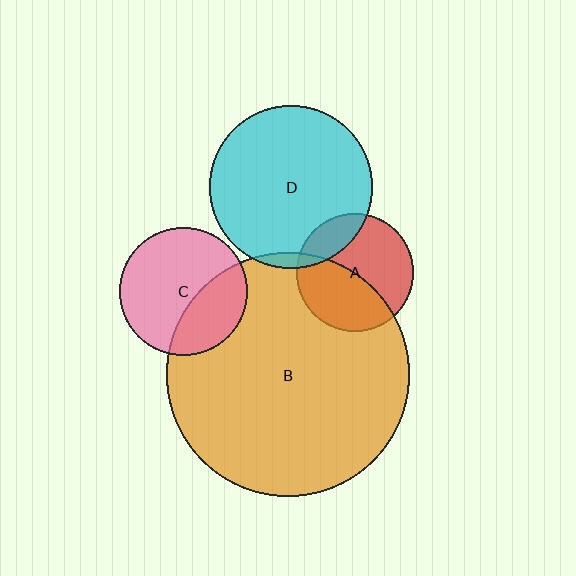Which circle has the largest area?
Circle B (orange).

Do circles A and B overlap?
Yes.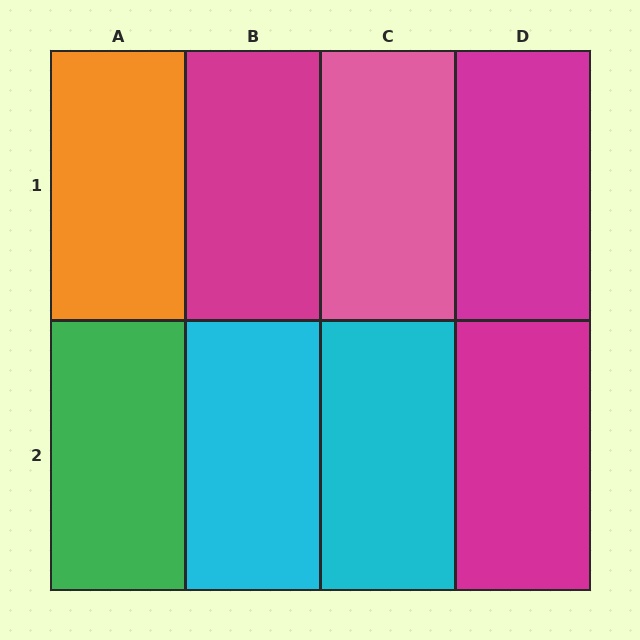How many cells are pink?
1 cell is pink.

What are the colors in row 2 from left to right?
Green, cyan, cyan, magenta.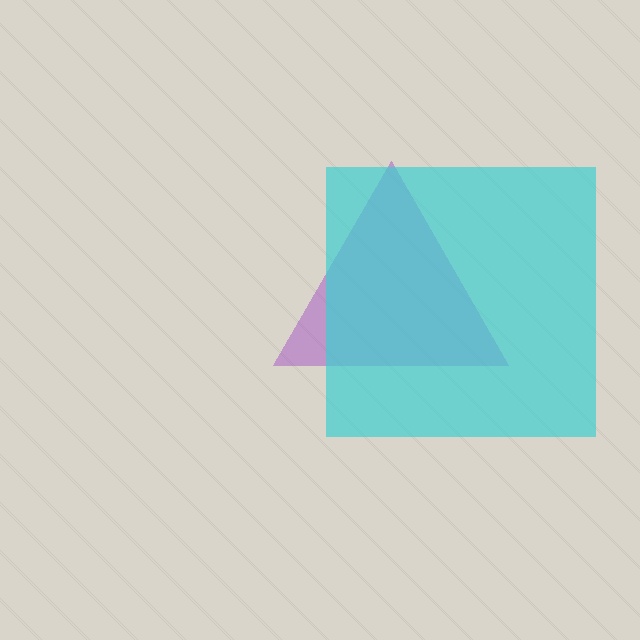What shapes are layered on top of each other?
The layered shapes are: a purple triangle, a cyan square.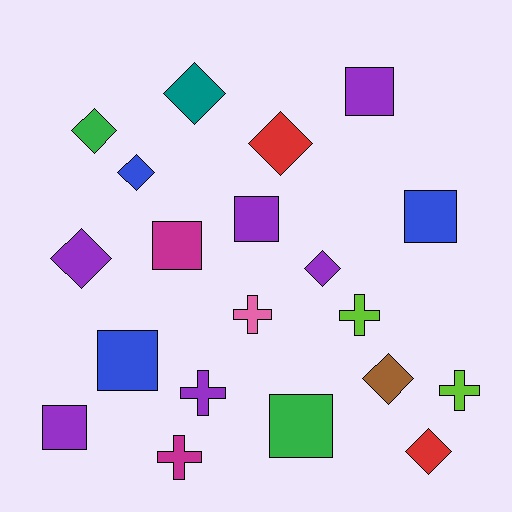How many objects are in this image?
There are 20 objects.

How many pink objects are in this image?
There is 1 pink object.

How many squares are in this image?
There are 7 squares.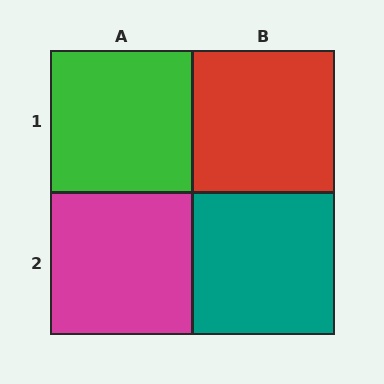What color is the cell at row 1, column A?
Green.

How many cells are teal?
1 cell is teal.